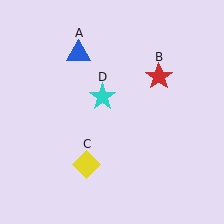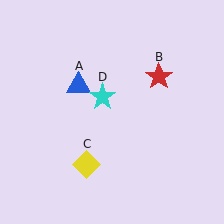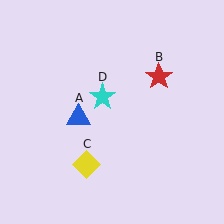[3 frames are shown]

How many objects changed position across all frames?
1 object changed position: blue triangle (object A).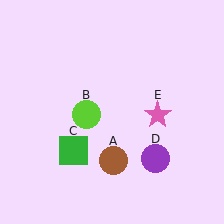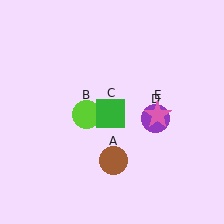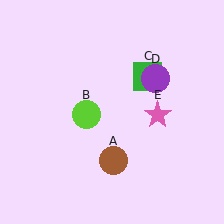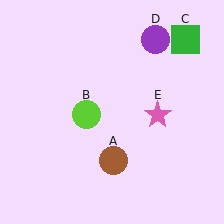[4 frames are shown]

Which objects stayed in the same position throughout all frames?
Brown circle (object A) and lime circle (object B) and pink star (object E) remained stationary.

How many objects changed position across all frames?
2 objects changed position: green square (object C), purple circle (object D).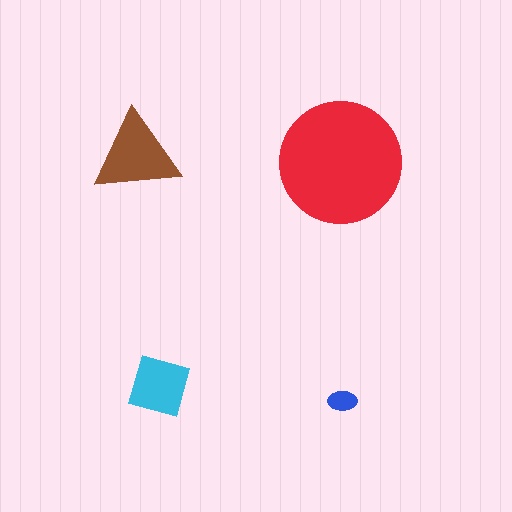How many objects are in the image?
There are 4 objects in the image.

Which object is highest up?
The brown triangle is topmost.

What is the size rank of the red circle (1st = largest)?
1st.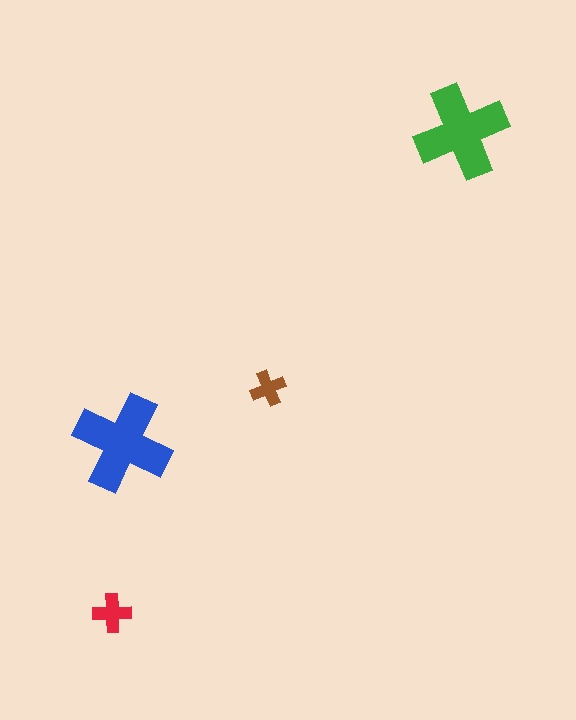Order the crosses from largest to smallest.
the blue one, the green one, the red one, the brown one.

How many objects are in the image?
There are 4 objects in the image.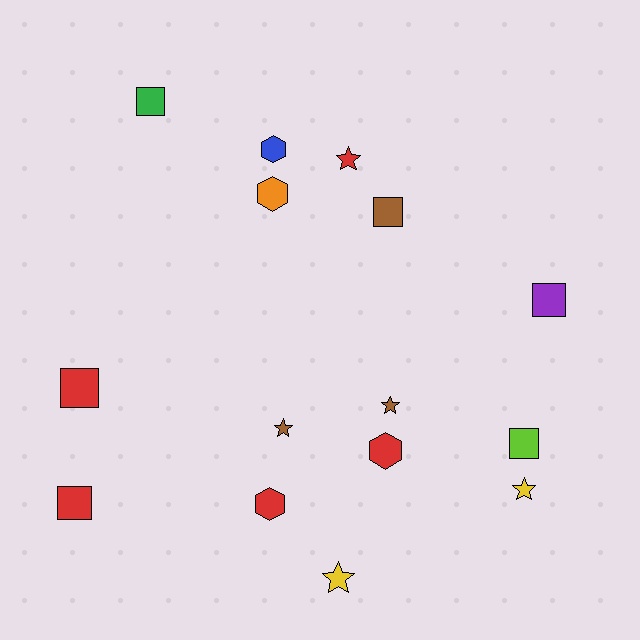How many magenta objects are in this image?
There are no magenta objects.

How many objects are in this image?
There are 15 objects.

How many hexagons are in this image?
There are 4 hexagons.